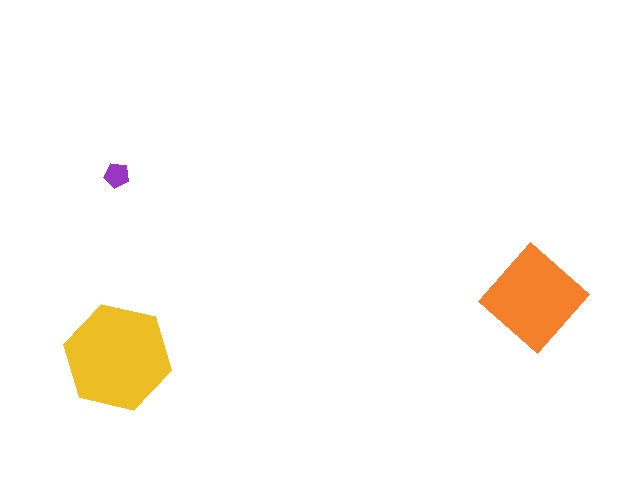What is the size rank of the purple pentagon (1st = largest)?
3rd.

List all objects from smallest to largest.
The purple pentagon, the orange diamond, the yellow hexagon.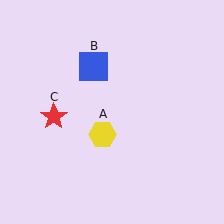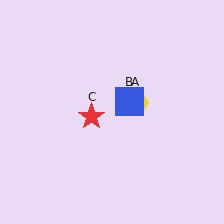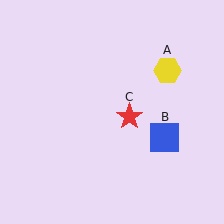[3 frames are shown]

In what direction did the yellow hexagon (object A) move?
The yellow hexagon (object A) moved up and to the right.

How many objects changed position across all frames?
3 objects changed position: yellow hexagon (object A), blue square (object B), red star (object C).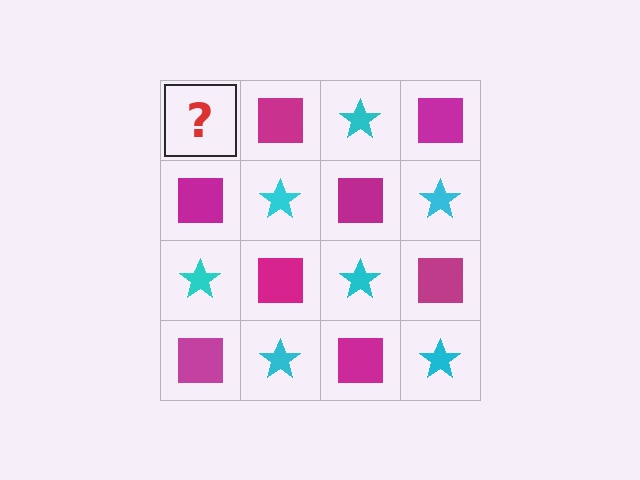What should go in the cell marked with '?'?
The missing cell should contain a cyan star.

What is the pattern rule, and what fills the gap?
The rule is that it alternates cyan star and magenta square in a checkerboard pattern. The gap should be filled with a cyan star.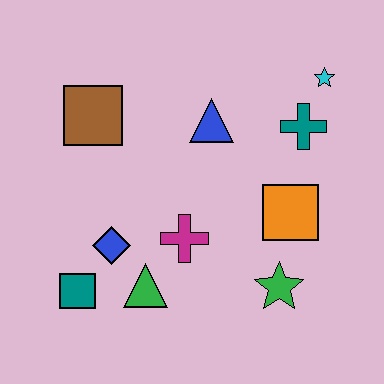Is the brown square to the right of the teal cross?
No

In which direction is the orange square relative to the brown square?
The orange square is to the right of the brown square.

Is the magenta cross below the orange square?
Yes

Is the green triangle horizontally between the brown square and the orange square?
Yes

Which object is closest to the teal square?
The blue diamond is closest to the teal square.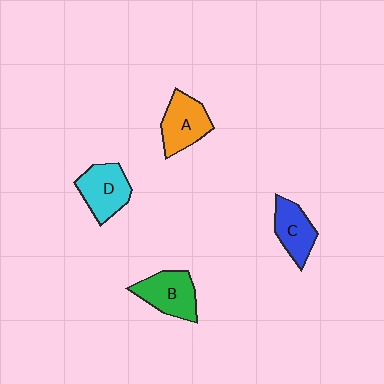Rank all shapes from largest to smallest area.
From largest to smallest: B (green), D (cyan), A (orange), C (blue).